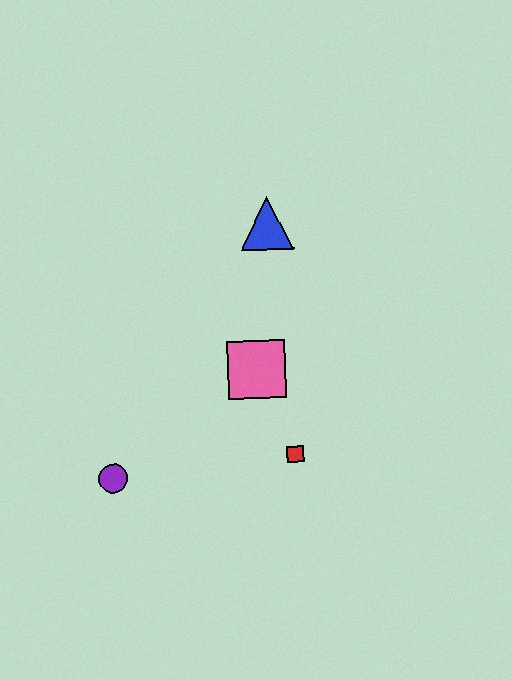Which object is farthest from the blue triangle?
The purple circle is farthest from the blue triangle.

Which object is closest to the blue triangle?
The pink square is closest to the blue triangle.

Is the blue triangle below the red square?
No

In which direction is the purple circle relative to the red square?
The purple circle is to the left of the red square.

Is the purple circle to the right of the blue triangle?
No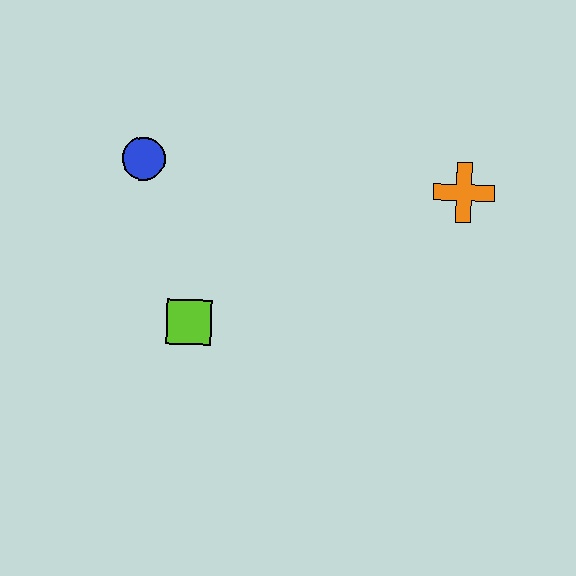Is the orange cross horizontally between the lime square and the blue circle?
No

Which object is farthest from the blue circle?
The orange cross is farthest from the blue circle.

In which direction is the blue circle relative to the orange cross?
The blue circle is to the left of the orange cross.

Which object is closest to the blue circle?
The lime square is closest to the blue circle.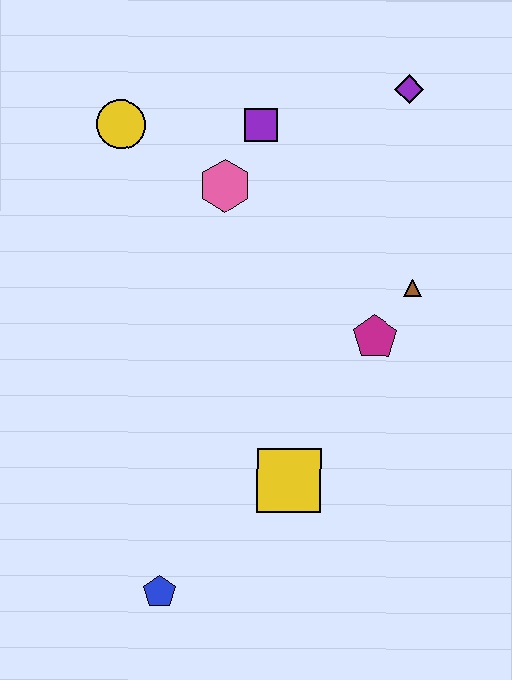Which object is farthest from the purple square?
The blue pentagon is farthest from the purple square.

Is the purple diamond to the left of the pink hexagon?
No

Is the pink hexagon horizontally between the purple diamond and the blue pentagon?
Yes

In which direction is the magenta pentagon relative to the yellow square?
The magenta pentagon is above the yellow square.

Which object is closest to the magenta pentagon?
The brown triangle is closest to the magenta pentagon.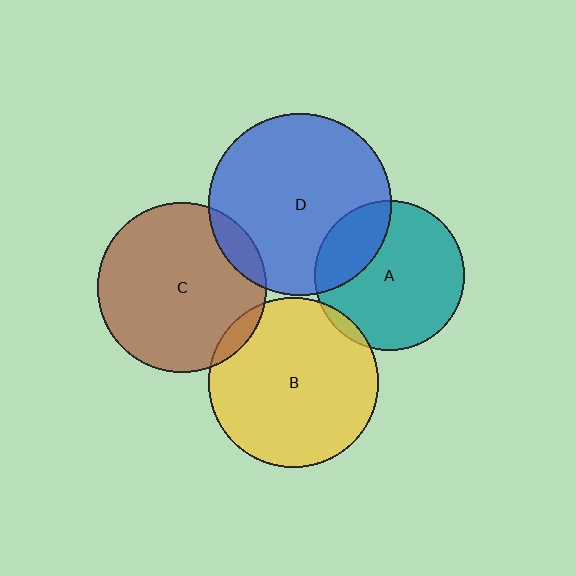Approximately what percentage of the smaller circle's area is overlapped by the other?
Approximately 5%.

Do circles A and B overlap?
Yes.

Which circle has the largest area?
Circle D (blue).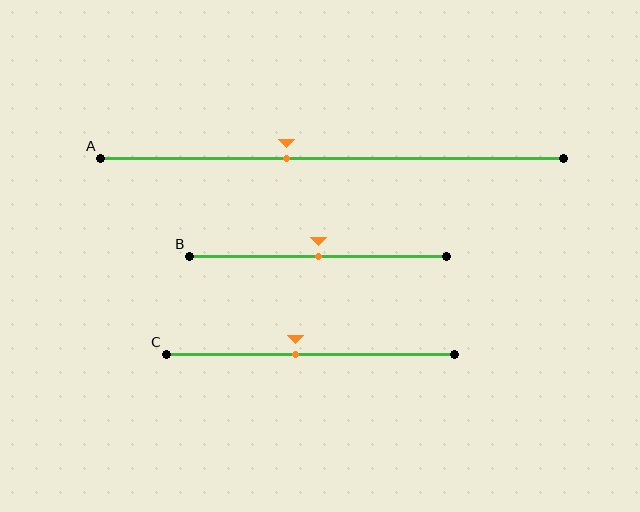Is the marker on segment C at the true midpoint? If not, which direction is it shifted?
No, the marker on segment C is shifted to the left by about 5% of the segment length.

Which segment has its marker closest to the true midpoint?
Segment B has its marker closest to the true midpoint.